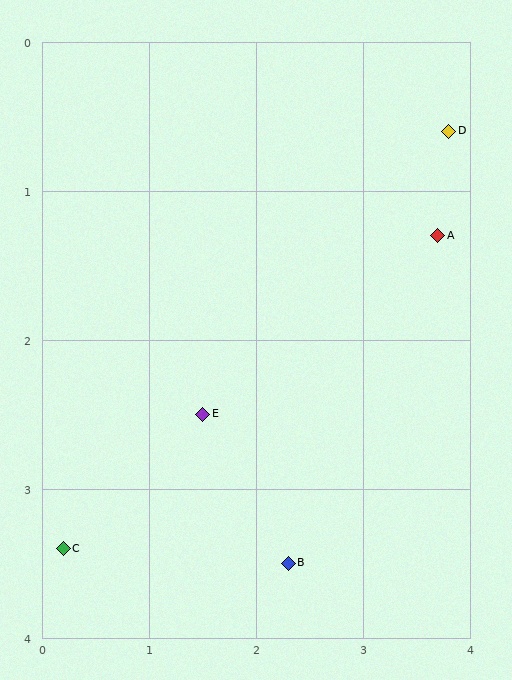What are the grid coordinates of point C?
Point C is at approximately (0.2, 3.4).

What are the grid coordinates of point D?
Point D is at approximately (3.8, 0.6).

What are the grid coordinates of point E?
Point E is at approximately (1.5, 2.5).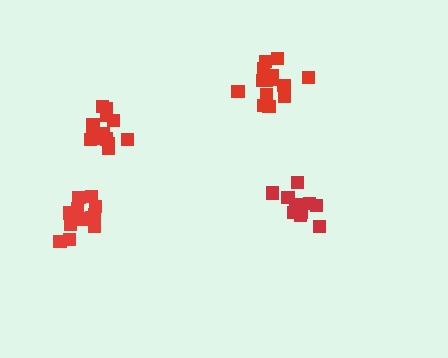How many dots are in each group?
Group 1: 12 dots, Group 2: 13 dots, Group 3: 13 dots, Group 4: 15 dots (53 total).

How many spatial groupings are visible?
There are 4 spatial groupings.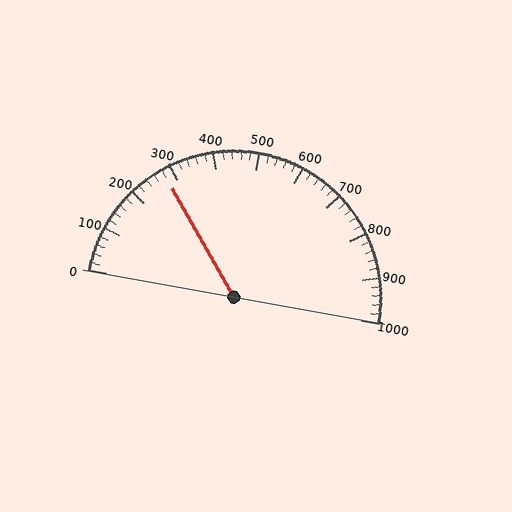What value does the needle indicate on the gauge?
The needle indicates approximately 280.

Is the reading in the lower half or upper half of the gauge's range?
The reading is in the lower half of the range (0 to 1000).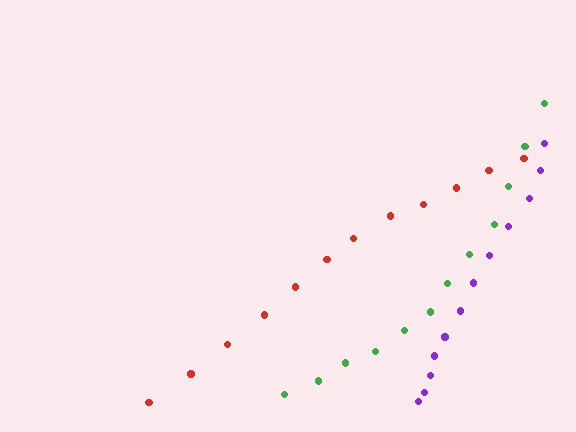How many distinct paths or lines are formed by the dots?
There are 3 distinct paths.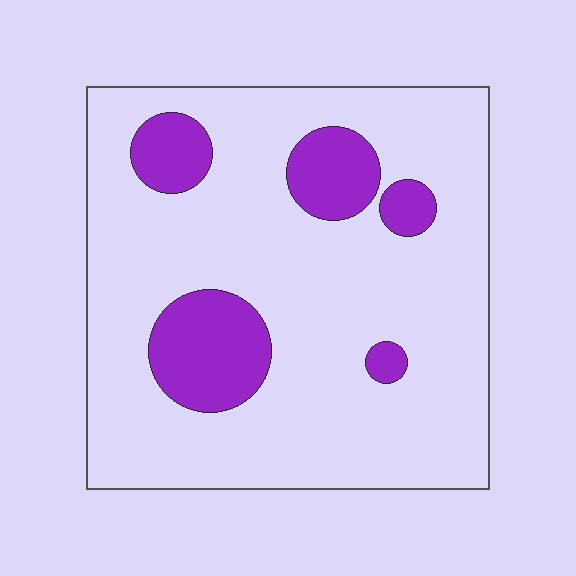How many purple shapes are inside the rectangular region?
5.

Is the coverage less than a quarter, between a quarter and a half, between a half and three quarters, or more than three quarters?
Less than a quarter.